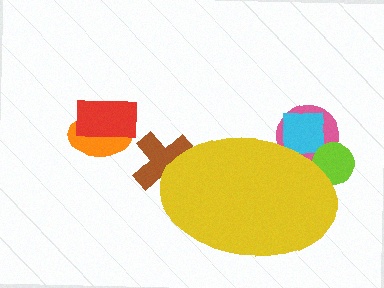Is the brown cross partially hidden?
Yes, the brown cross is partially hidden behind the yellow ellipse.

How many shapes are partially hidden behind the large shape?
4 shapes are partially hidden.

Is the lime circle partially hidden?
Yes, the lime circle is partially hidden behind the yellow ellipse.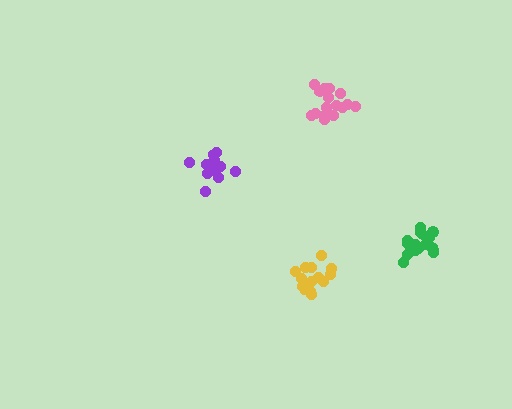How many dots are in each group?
Group 1: 17 dots, Group 2: 13 dots, Group 3: 18 dots, Group 4: 14 dots (62 total).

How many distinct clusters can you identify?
There are 4 distinct clusters.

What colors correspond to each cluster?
The clusters are colored: pink, purple, green, yellow.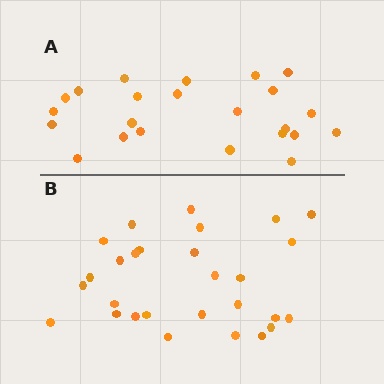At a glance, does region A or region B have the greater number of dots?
Region B (the bottom region) has more dots.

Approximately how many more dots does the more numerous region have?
Region B has about 5 more dots than region A.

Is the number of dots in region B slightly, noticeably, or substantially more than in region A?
Region B has only slightly more — the two regions are fairly close. The ratio is roughly 1.2 to 1.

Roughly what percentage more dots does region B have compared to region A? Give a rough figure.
About 20% more.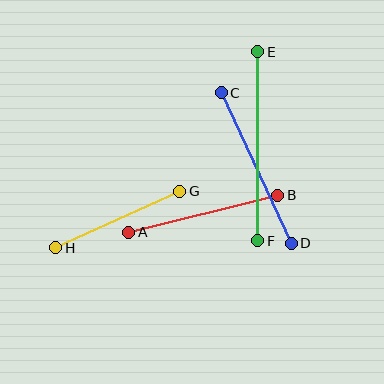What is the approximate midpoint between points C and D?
The midpoint is at approximately (256, 168) pixels.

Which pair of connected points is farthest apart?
Points E and F are farthest apart.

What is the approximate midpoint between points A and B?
The midpoint is at approximately (203, 214) pixels.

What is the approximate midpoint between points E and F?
The midpoint is at approximately (258, 146) pixels.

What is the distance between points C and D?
The distance is approximately 166 pixels.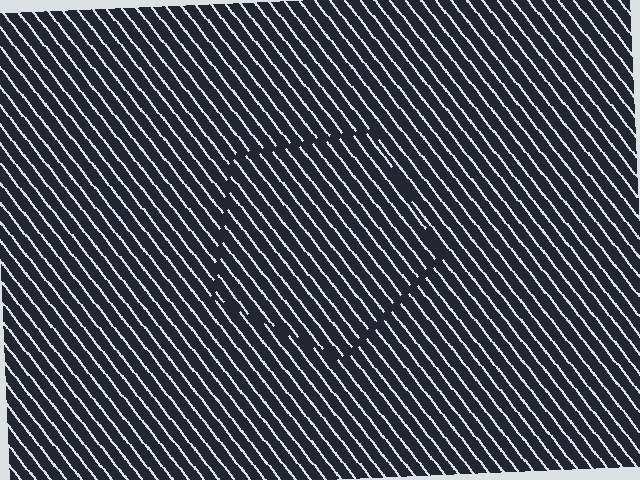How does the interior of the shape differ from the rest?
The interior of the shape contains the same grating, shifted by half a period — the contour is defined by the phase discontinuity where line-ends from the inner and outer gratings abut.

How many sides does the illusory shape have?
5 sides — the line-ends trace a pentagon.